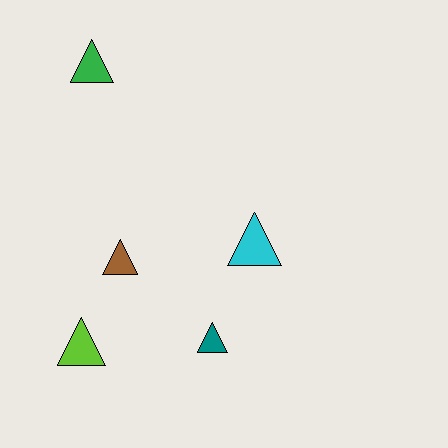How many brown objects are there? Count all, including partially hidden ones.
There is 1 brown object.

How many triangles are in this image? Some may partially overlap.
There are 5 triangles.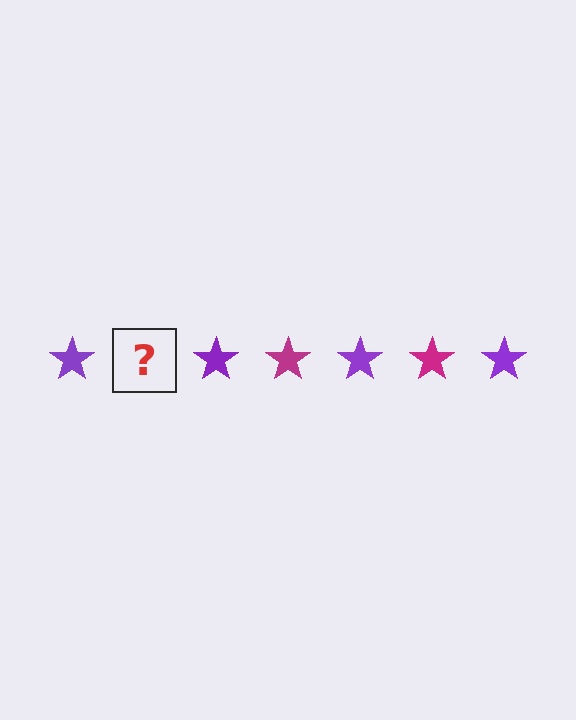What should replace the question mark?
The question mark should be replaced with a magenta star.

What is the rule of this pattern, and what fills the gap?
The rule is that the pattern cycles through purple, magenta stars. The gap should be filled with a magenta star.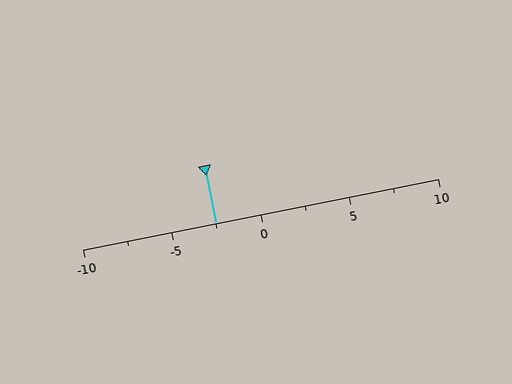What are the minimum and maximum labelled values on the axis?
The axis runs from -10 to 10.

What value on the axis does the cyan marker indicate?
The marker indicates approximately -2.5.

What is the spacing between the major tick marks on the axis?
The major ticks are spaced 5 apart.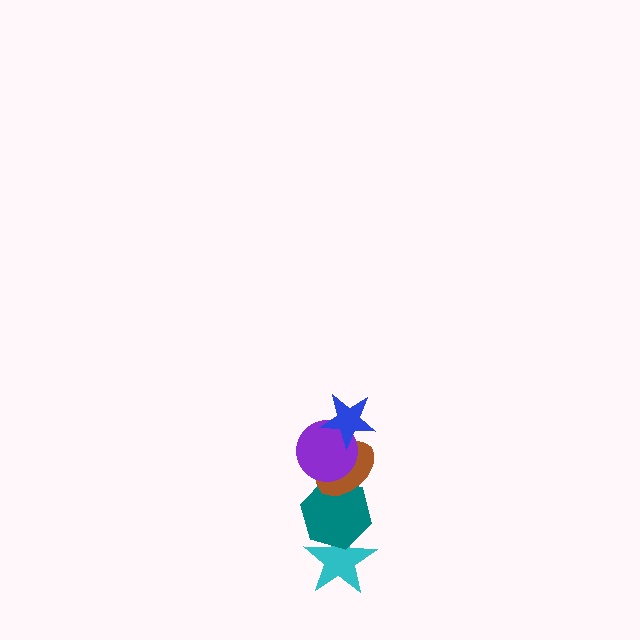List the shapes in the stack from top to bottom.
From top to bottom: the blue star, the purple circle, the brown ellipse, the teal hexagon, the cyan star.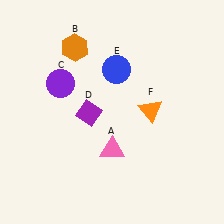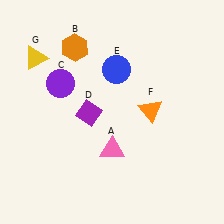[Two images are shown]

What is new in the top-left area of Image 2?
A yellow triangle (G) was added in the top-left area of Image 2.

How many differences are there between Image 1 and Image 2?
There is 1 difference between the two images.